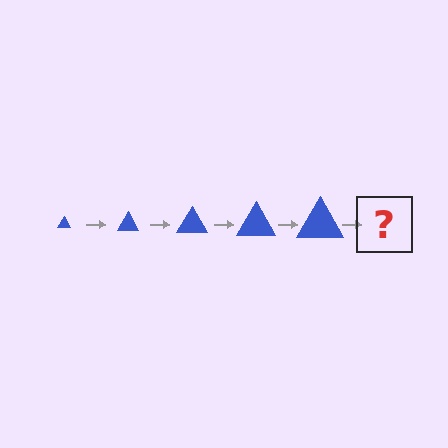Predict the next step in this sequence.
The next step is a blue triangle, larger than the previous one.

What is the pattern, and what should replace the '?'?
The pattern is that the triangle gets progressively larger each step. The '?' should be a blue triangle, larger than the previous one.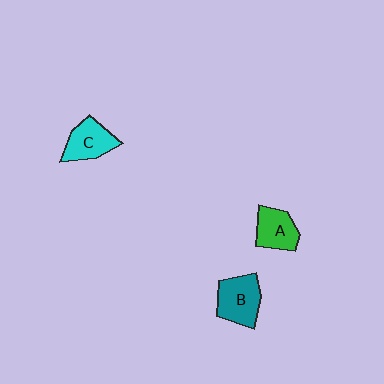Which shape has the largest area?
Shape B (teal).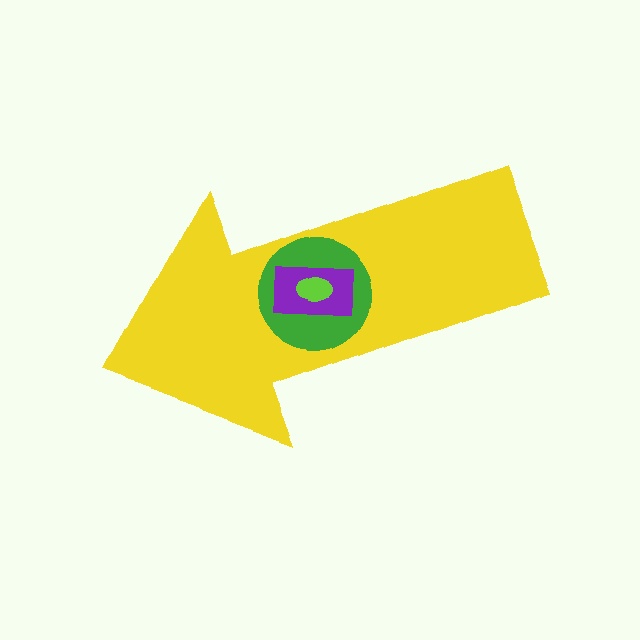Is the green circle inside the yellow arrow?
Yes.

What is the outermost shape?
The yellow arrow.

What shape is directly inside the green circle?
The purple rectangle.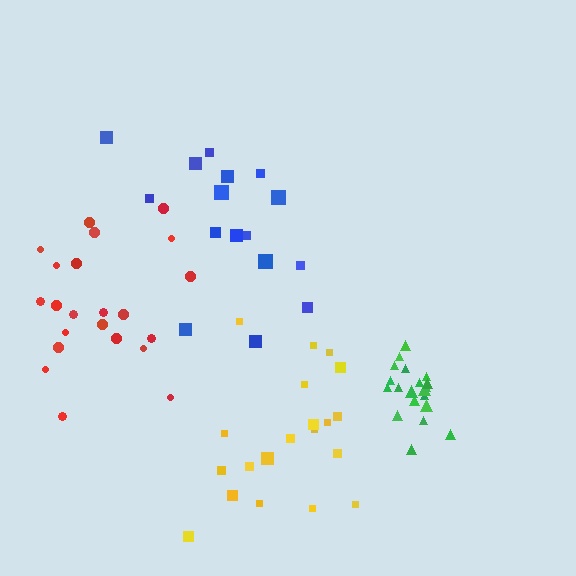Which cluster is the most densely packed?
Green.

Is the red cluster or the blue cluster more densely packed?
Red.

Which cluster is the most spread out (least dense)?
Yellow.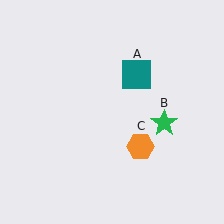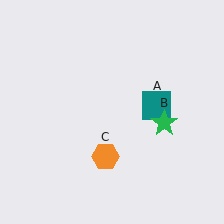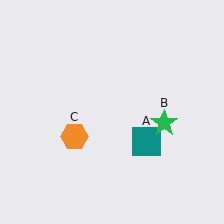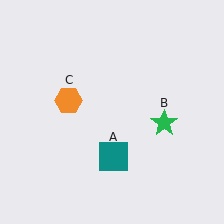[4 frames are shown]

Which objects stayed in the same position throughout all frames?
Green star (object B) remained stationary.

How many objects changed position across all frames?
2 objects changed position: teal square (object A), orange hexagon (object C).